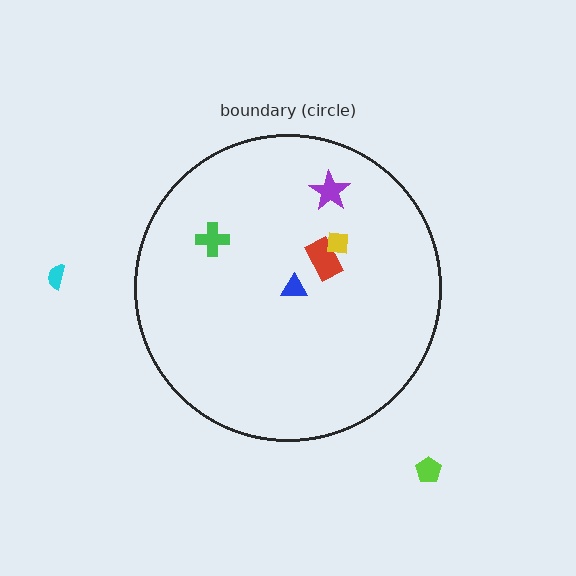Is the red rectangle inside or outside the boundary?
Inside.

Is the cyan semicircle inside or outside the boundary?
Outside.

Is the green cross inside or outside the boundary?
Inside.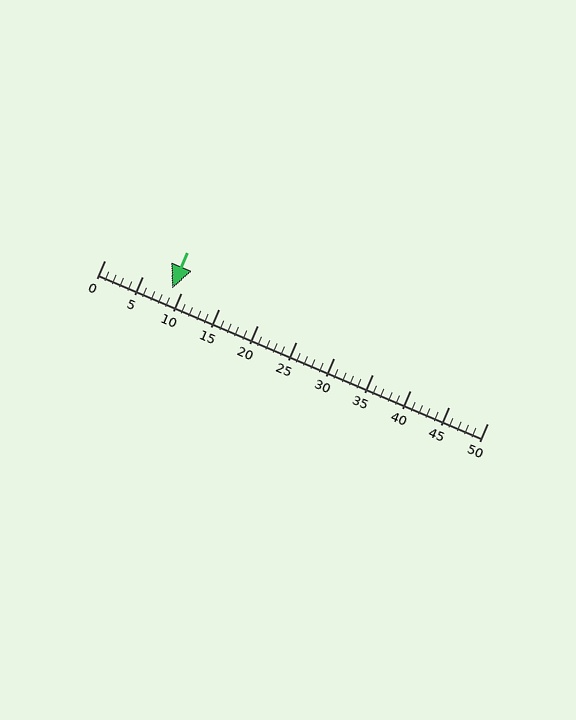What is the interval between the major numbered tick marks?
The major tick marks are spaced 5 units apart.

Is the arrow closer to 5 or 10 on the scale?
The arrow is closer to 10.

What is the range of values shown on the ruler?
The ruler shows values from 0 to 50.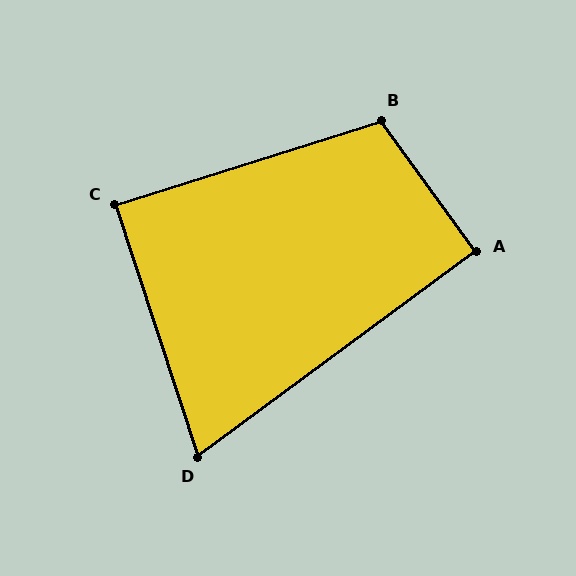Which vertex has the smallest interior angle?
D, at approximately 72 degrees.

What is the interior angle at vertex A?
Approximately 91 degrees (approximately right).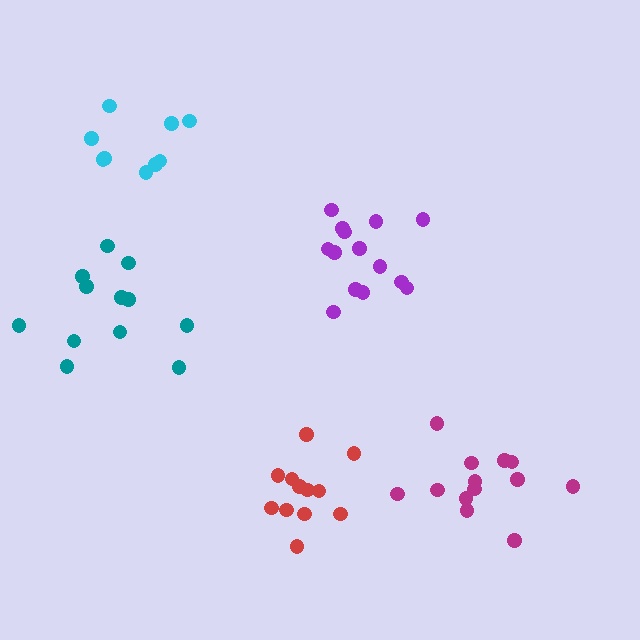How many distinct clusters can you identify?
There are 5 distinct clusters.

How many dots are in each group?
Group 1: 14 dots, Group 2: 12 dots, Group 3: 9 dots, Group 4: 12 dots, Group 5: 13 dots (60 total).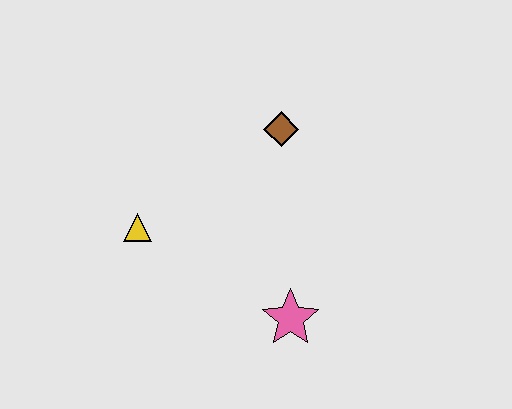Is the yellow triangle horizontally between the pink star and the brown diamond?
No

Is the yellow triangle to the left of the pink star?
Yes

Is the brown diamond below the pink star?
No